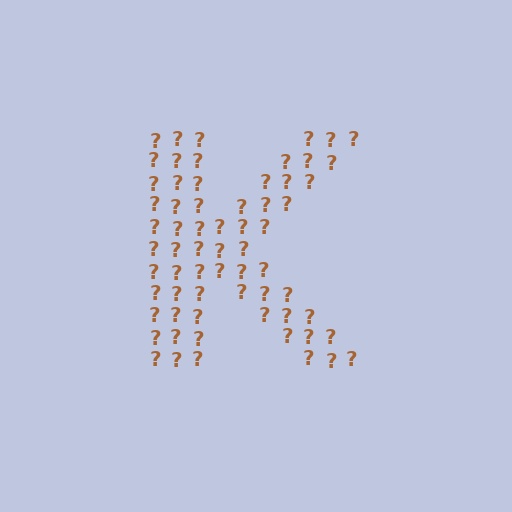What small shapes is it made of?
It is made of small question marks.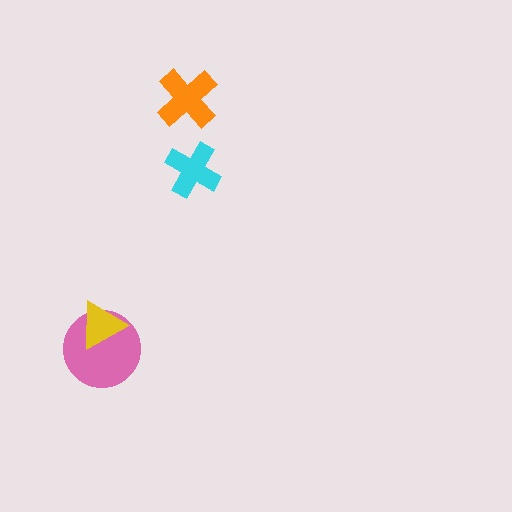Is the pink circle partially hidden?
Yes, it is partially covered by another shape.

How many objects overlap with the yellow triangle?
1 object overlaps with the yellow triangle.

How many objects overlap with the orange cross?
0 objects overlap with the orange cross.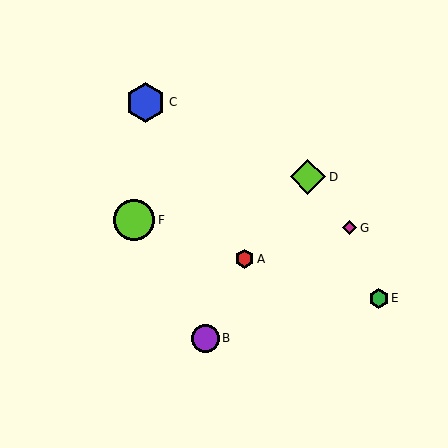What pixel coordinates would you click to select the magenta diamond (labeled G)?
Click at (350, 228) to select the magenta diamond G.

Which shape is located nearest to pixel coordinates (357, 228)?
The magenta diamond (labeled G) at (350, 228) is nearest to that location.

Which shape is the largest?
The lime circle (labeled F) is the largest.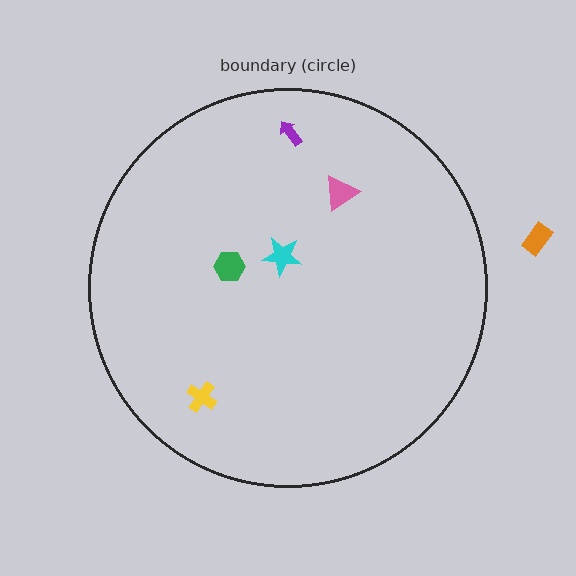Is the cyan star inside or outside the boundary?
Inside.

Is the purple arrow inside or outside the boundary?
Inside.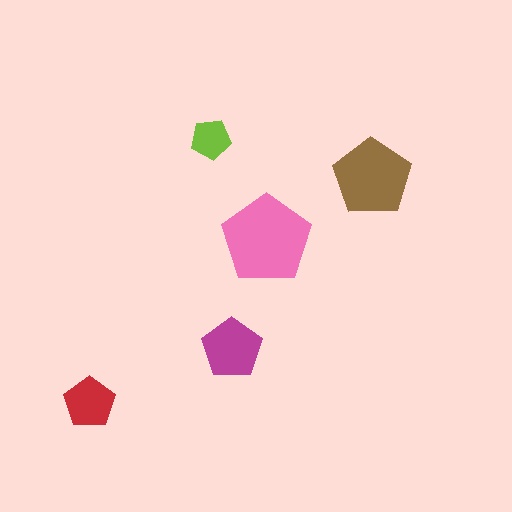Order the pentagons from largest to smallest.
the pink one, the brown one, the magenta one, the red one, the lime one.